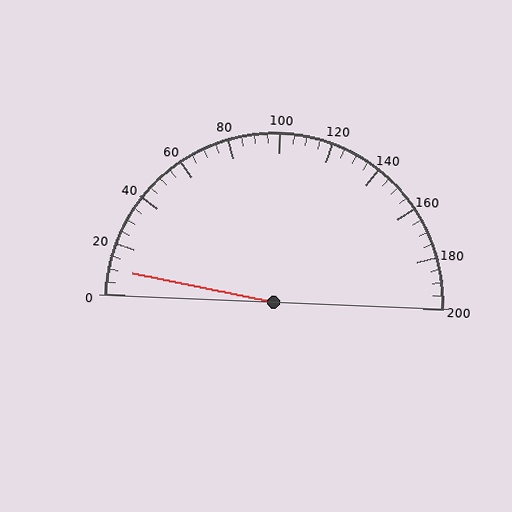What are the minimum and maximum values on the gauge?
The gauge ranges from 0 to 200.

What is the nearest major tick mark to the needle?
The nearest major tick mark is 0.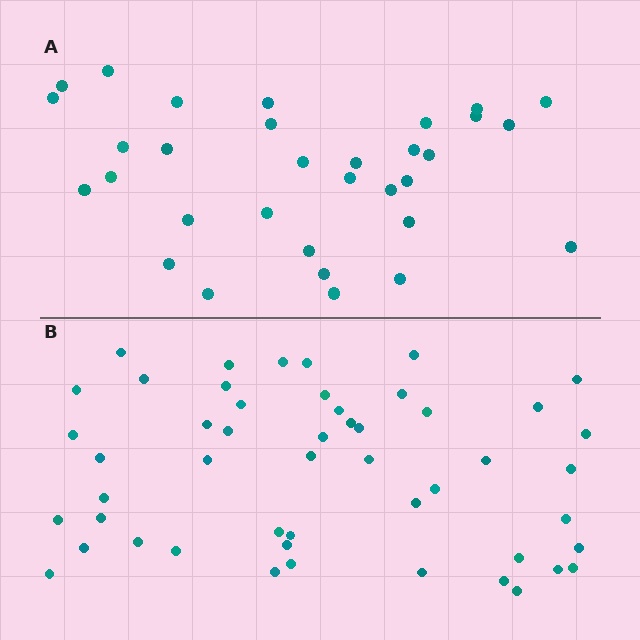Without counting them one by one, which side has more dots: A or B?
Region B (the bottom region) has more dots.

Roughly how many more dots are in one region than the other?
Region B has approximately 20 more dots than region A.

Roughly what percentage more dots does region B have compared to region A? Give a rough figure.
About 55% more.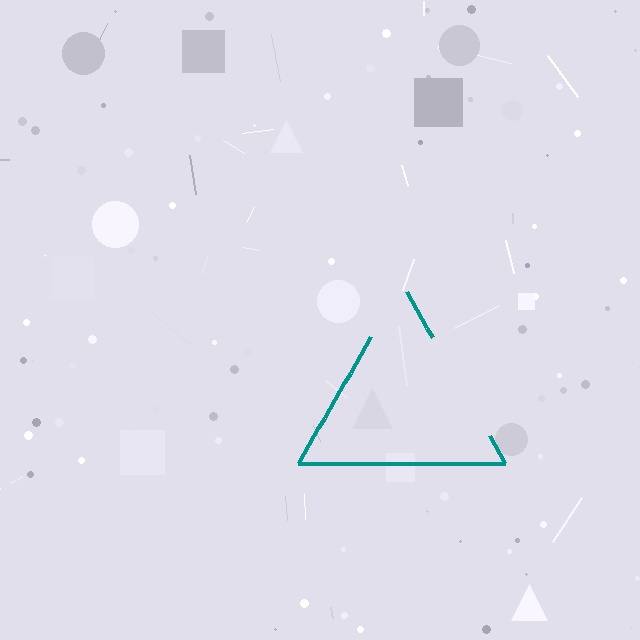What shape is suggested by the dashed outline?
The dashed outline suggests a triangle.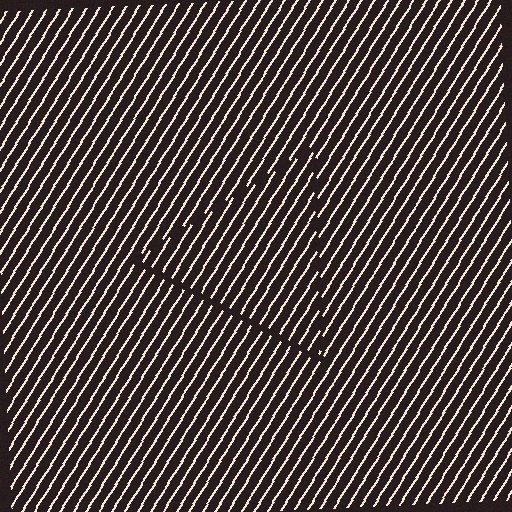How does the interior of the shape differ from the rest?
The interior of the shape contains the same grating, shifted by half a period — the contour is defined by the phase discontinuity where line-ends from the inner and outer gratings abut.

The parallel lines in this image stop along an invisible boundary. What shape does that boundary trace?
An illusory triangle. The interior of the shape contains the same grating, shifted by half a period — the contour is defined by the phase discontinuity where line-ends from the inner and outer gratings abut.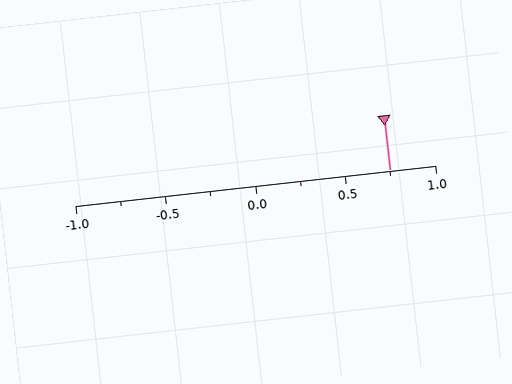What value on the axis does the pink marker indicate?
The marker indicates approximately 0.75.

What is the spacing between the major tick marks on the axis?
The major ticks are spaced 0.5 apart.